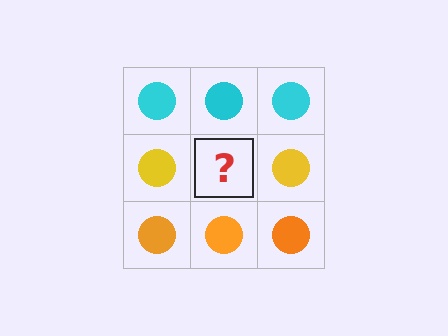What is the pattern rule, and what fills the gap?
The rule is that each row has a consistent color. The gap should be filled with a yellow circle.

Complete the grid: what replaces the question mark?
The question mark should be replaced with a yellow circle.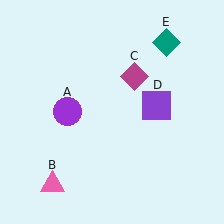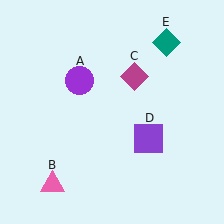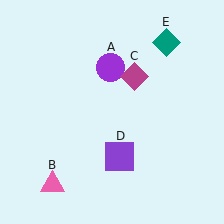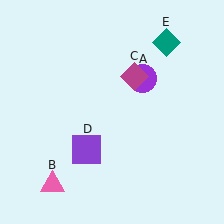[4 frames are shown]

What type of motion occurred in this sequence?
The purple circle (object A), purple square (object D) rotated clockwise around the center of the scene.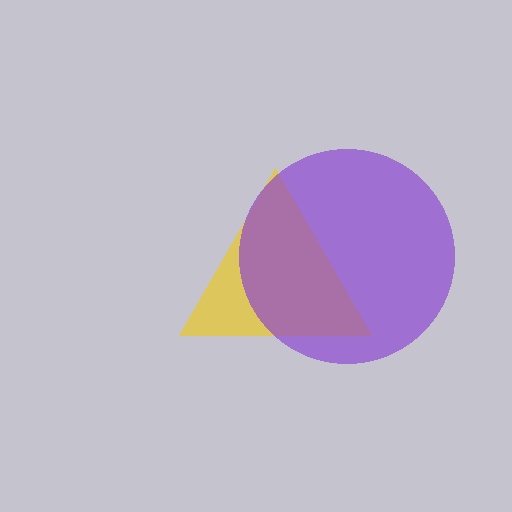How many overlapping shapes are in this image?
There are 2 overlapping shapes in the image.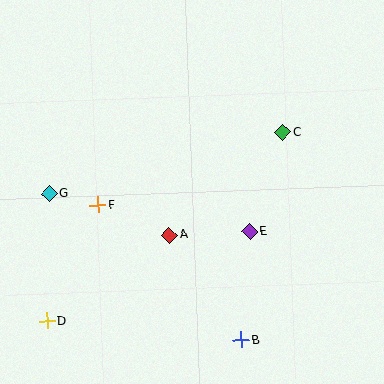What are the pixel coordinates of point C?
Point C is at (283, 133).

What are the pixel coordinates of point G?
Point G is at (49, 194).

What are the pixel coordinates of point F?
Point F is at (98, 205).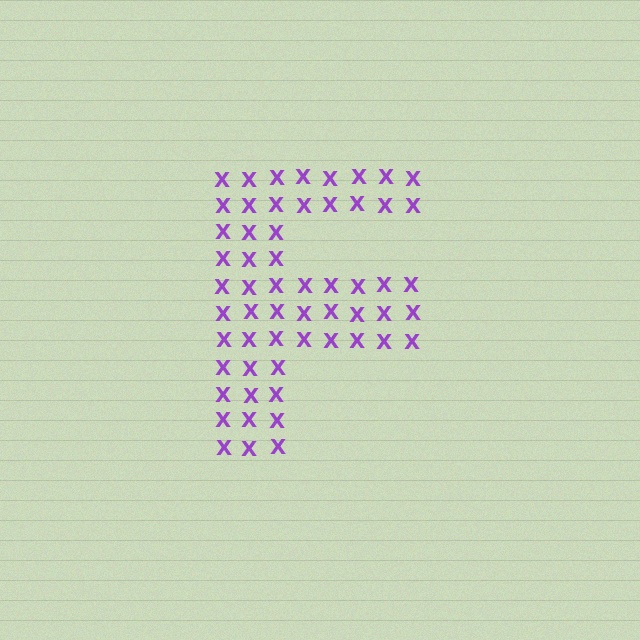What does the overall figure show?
The overall figure shows the letter F.